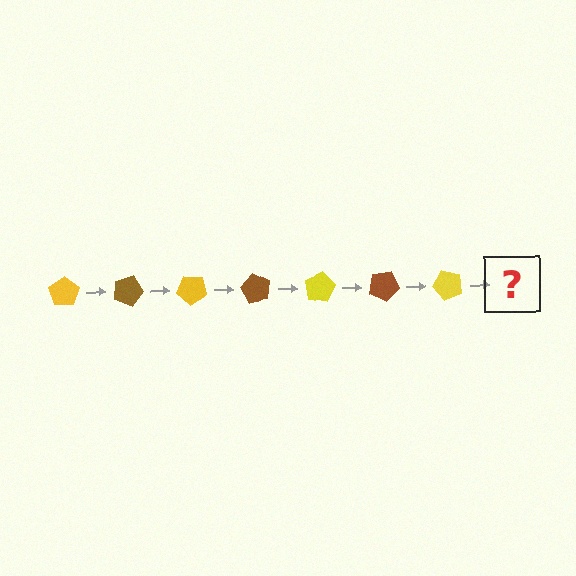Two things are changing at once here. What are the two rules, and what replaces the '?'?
The two rules are that it rotates 20 degrees each step and the color cycles through yellow and brown. The '?' should be a brown pentagon, rotated 140 degrees from the start.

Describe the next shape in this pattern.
It should be a brown pentagon, rotated 140 degrees from the start.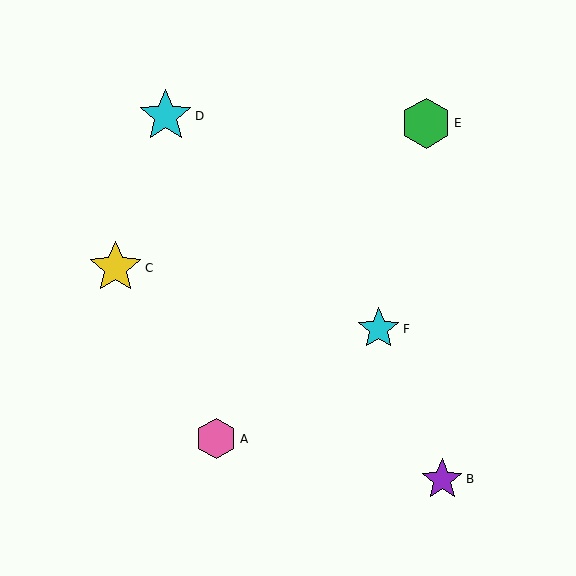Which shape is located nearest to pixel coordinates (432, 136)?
The green hexagon (labeled E) at (426, 123) is nearest to that location.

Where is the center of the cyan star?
The center of the cyan star is at (166, 116).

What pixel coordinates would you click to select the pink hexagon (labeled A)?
Click at (216, 439) to select the pink hexagon A.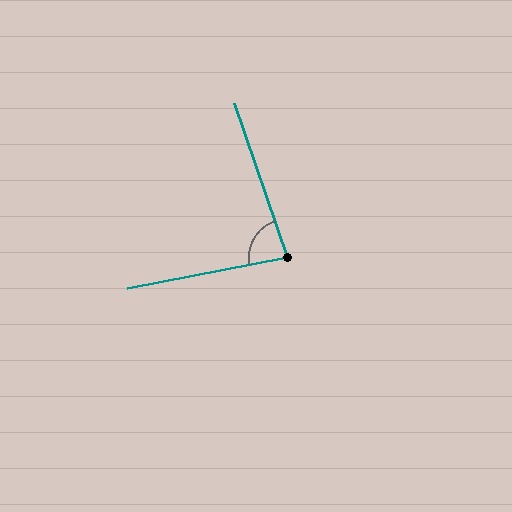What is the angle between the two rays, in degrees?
Approximately 82 degrees.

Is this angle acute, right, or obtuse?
It is acute.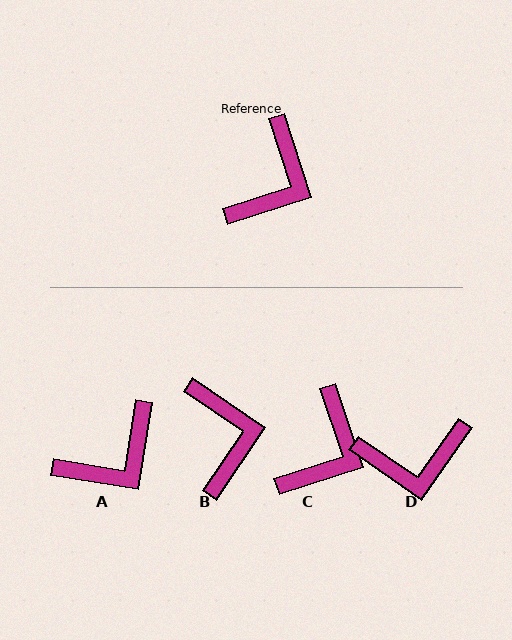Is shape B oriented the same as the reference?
No, it is off by about 38 degrees.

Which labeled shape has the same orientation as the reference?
C.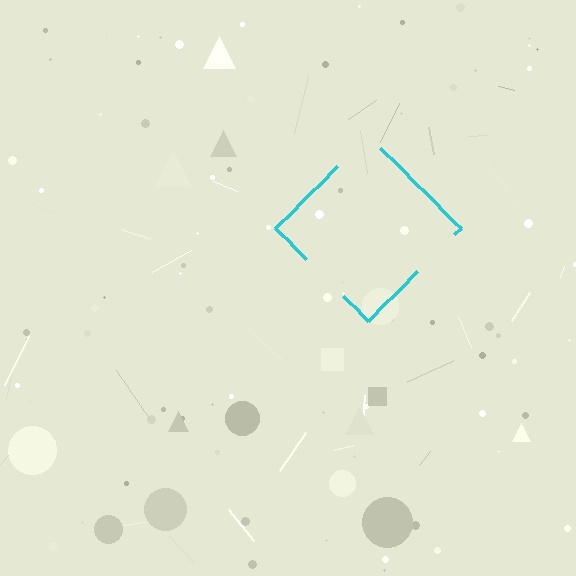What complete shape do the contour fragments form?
The contour fragments form a diamond.